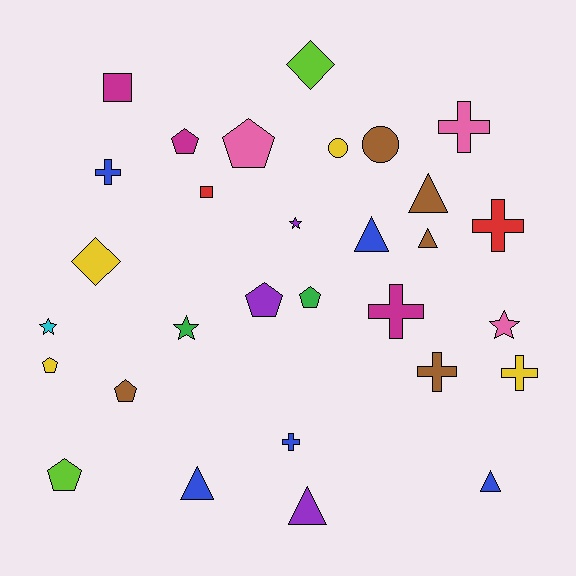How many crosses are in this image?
There are 7 crosses.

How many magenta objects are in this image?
There are 3 magenta objects.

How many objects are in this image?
There are 30 objects.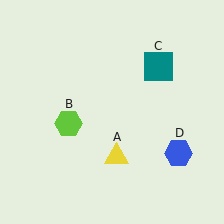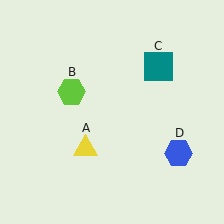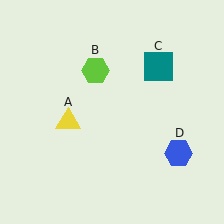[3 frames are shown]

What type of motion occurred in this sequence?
The yellow triangle (object A), lime hexagon (object B) rotated clockwise around the center of the scene.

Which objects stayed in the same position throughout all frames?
Teal square (object C) and blue hexagon (object D) remained stationary.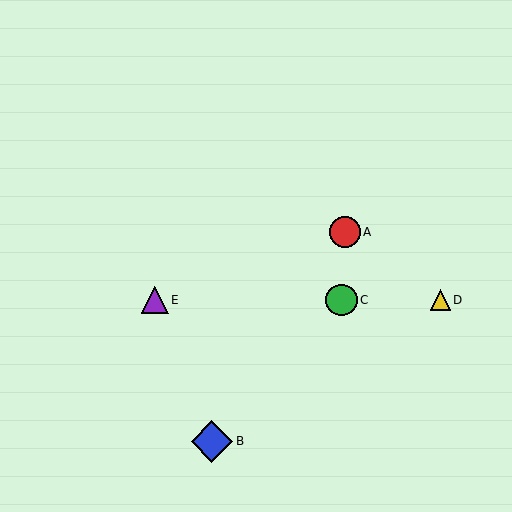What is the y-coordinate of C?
Object C is at y≈300.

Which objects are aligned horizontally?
Objects C, D, E are aligned horizontally.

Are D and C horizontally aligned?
Yes, both are at y≈300.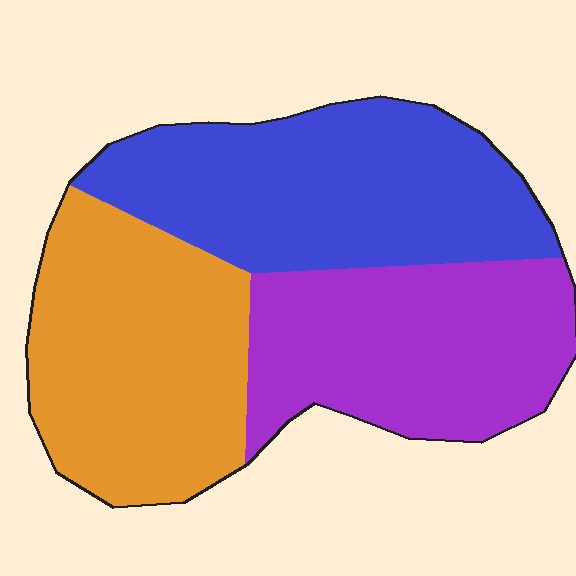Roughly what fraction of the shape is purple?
Purple takes up about one third (1/3) of the shape.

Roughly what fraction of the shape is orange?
Orange covers about 35% of the shape.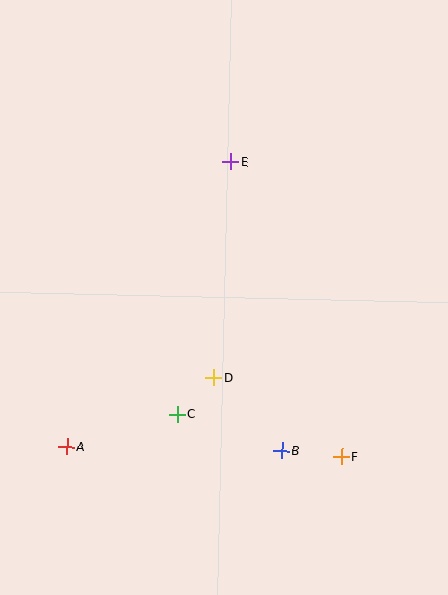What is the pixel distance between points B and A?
The distance between B and A is 215 pixels.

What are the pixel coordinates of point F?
Point F is at (342, 456).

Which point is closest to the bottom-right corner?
Point F is closest to the bottom-right corner.